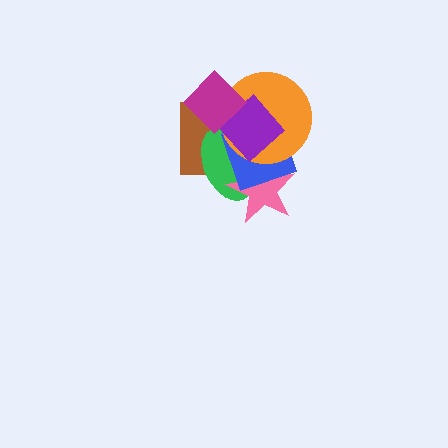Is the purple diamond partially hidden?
Yes, it is partially covered by another shape.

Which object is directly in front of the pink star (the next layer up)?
The blue diamond is directly in front of the pink star.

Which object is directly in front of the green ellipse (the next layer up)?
The pink star is directly in front of the green ellipse.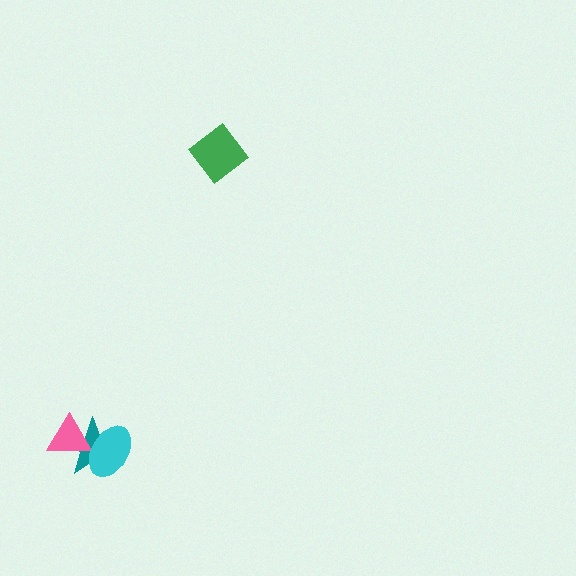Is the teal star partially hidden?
Yes, it is partially covered by another shape.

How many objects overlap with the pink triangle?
2 objects overlap with the pink triangle.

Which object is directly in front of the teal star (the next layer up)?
The pink triangle is directly in front of the teal star.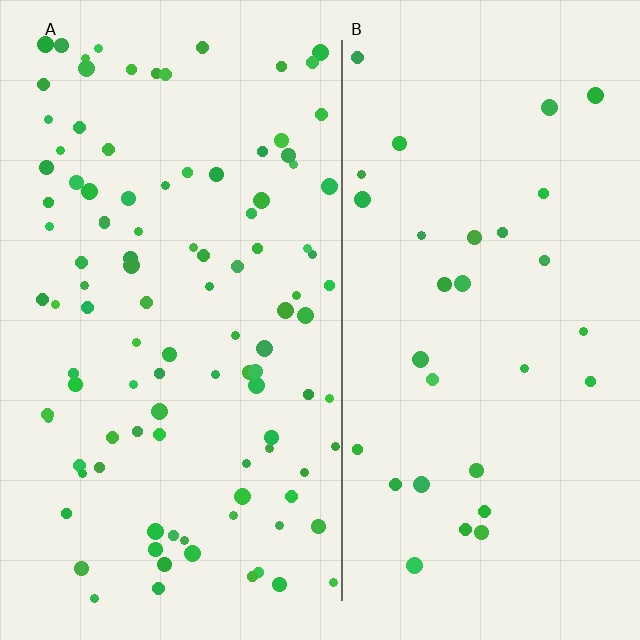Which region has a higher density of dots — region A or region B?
A (the left).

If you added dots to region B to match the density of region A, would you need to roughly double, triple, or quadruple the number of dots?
Approximately triple.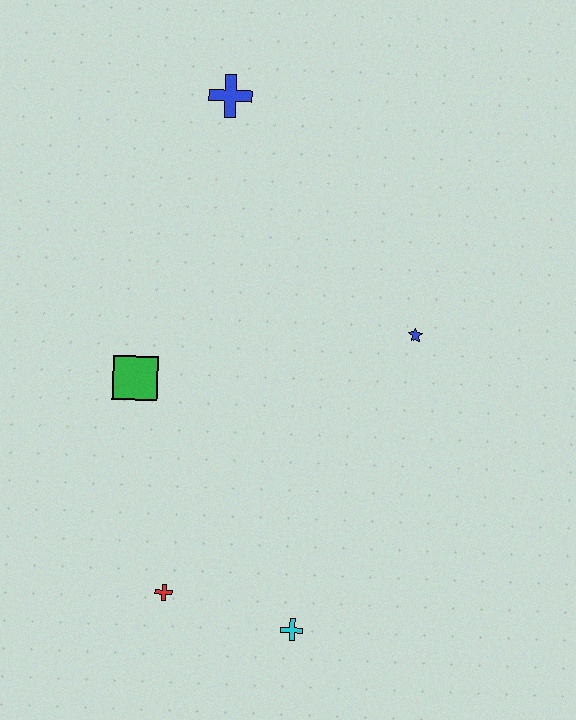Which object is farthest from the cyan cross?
The blue cross is farthest from the cyan cross.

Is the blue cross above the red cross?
Yes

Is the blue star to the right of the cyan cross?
Yes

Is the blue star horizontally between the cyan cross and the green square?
No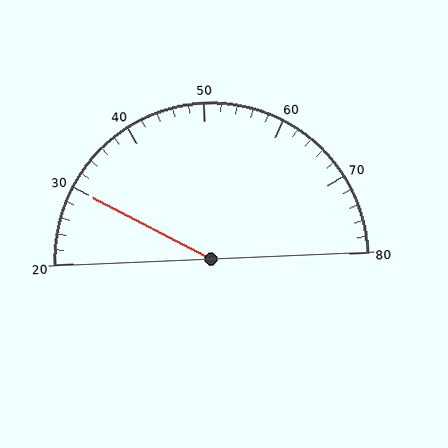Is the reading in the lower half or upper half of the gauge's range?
The reading is in the lower half of the range (20 to 80).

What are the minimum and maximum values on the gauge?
The gauge ranges from 20 to 80.